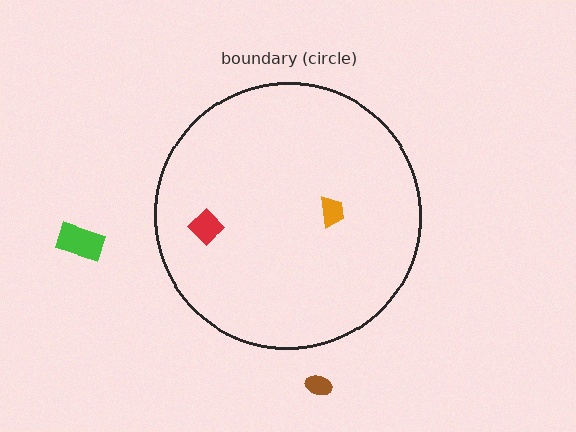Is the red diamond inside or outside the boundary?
Inside.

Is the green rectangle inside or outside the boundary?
Outside.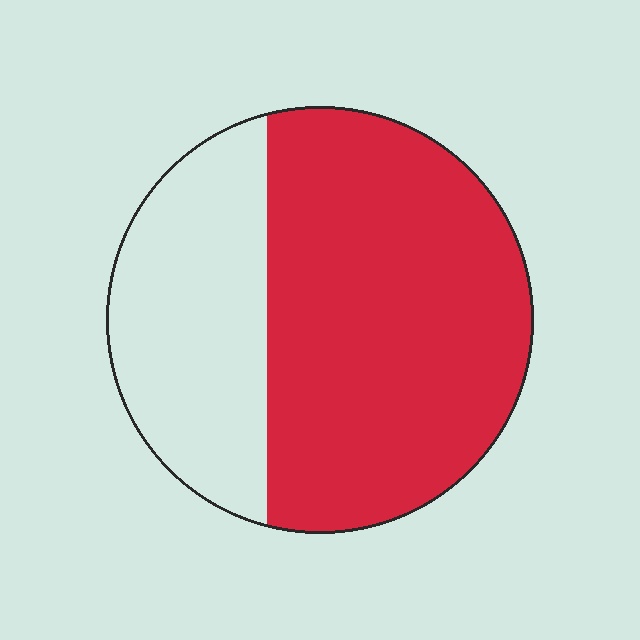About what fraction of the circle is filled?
About two thirds (2/3).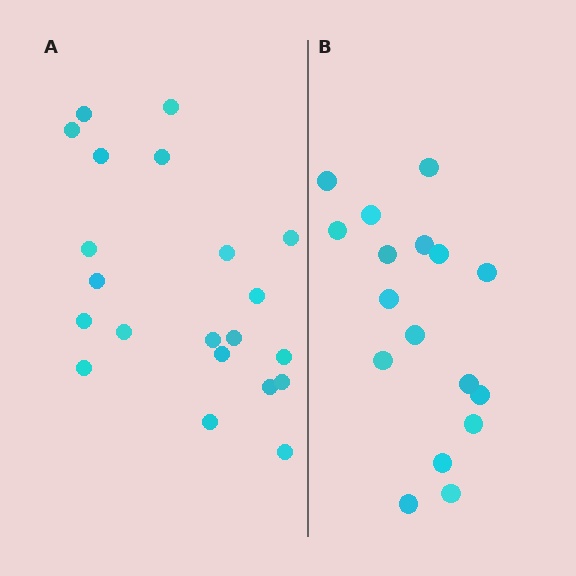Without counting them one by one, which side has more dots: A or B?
Region A (the left region) has more dots.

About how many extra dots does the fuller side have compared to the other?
Region A has about 4 more dots than region B.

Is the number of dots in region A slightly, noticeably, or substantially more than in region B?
Region A has only slightly more — the two regions are fairly close. The ratio is roughly 1.2 to 1.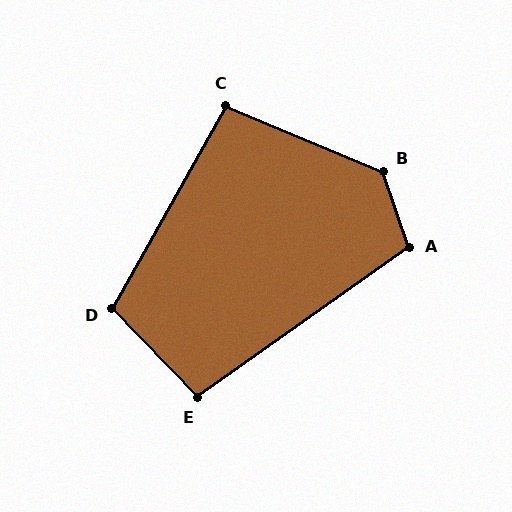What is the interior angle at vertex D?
Approximately 107 degrees (obtuse).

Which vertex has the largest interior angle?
B, at approximately 131 degrees.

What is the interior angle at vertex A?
Approximately 107 degrees (obtuse).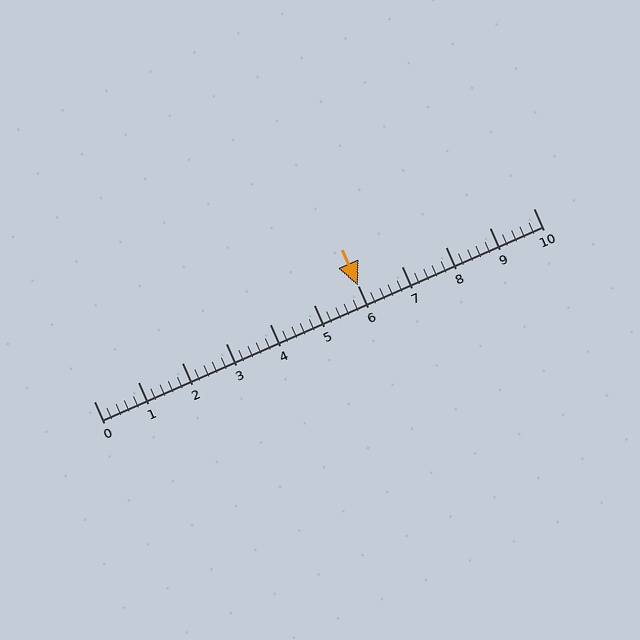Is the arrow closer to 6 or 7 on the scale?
The arrow is closer to 6.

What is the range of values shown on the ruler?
The ruler shows values from 0 to 10.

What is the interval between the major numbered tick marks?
The major tick marks are spaced 1 units apart.